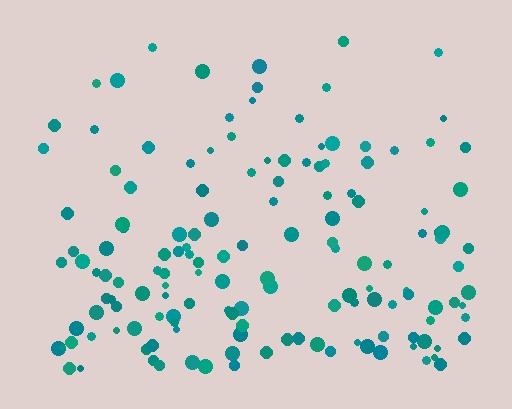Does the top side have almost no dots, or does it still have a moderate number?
Still a moderate number, just noticeably fewer than the bottom.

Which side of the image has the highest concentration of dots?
The bottom.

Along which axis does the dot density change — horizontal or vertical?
Vertical.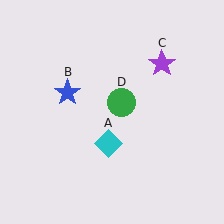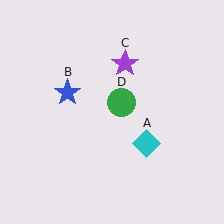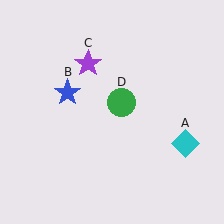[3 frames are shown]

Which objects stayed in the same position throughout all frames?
Blue star (object B) and green circle (object D) remained stationary.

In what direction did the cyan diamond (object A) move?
The cyan diamond (object A) moved right.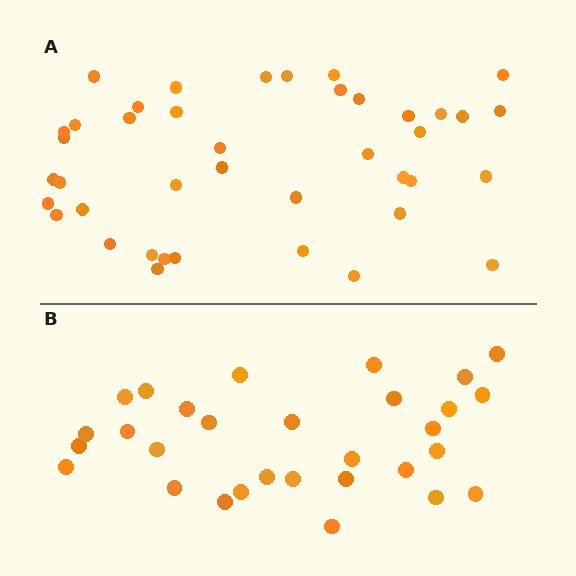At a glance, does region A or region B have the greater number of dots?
Region A (the top region) has more dots.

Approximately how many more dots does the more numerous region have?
Region A has roughly 12 or so more dots than region B.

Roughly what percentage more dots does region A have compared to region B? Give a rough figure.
About 35% more.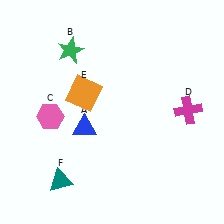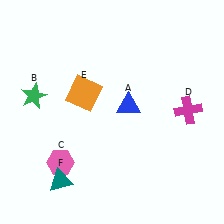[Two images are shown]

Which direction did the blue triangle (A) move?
The blue triangle (A) moved right.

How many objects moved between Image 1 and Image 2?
3 objects moved between the two images.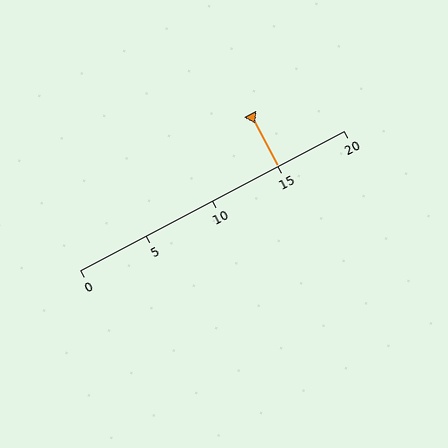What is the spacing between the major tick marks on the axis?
The major ticks are spaced 5 apart.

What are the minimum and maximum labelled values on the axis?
The axis runs from 0 to 20.